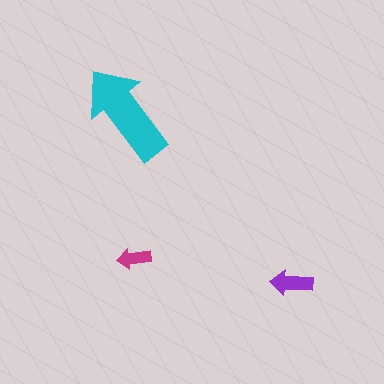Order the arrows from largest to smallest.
the cyan one, the purple one, the magenta one.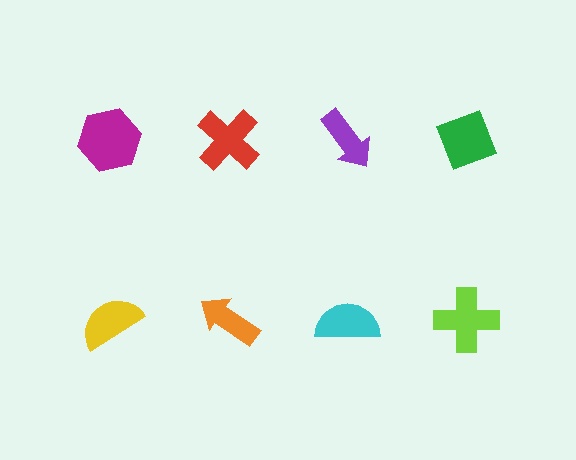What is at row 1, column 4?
A green diamond.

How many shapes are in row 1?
4 shapes.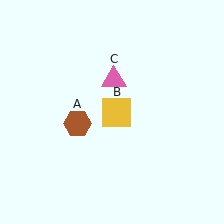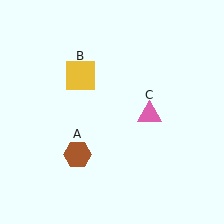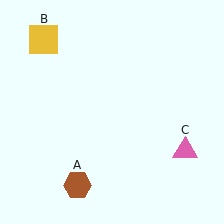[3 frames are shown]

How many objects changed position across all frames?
3 objects changed position: brown hexagon (object A), yellow square (object B), pink triangle (object C).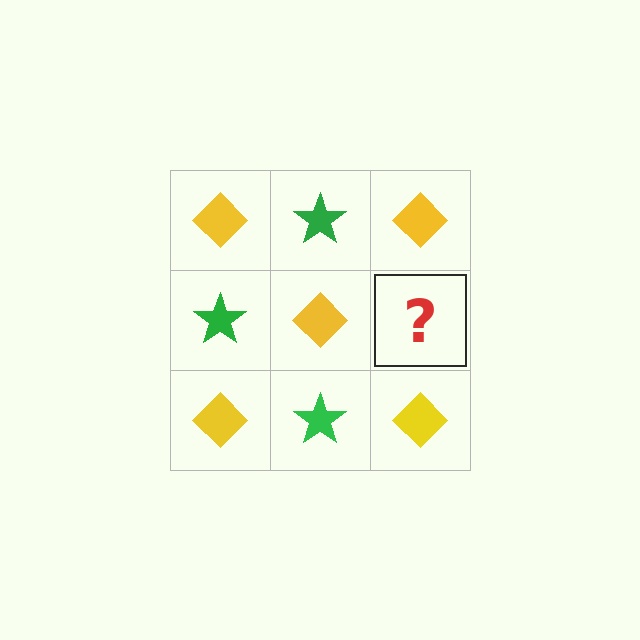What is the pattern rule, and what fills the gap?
The rule is that it alternates yellow diamond and green star in a checkerboard pattern. The gap should be filled with a green star.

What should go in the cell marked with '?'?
The missing cell should contain a green star.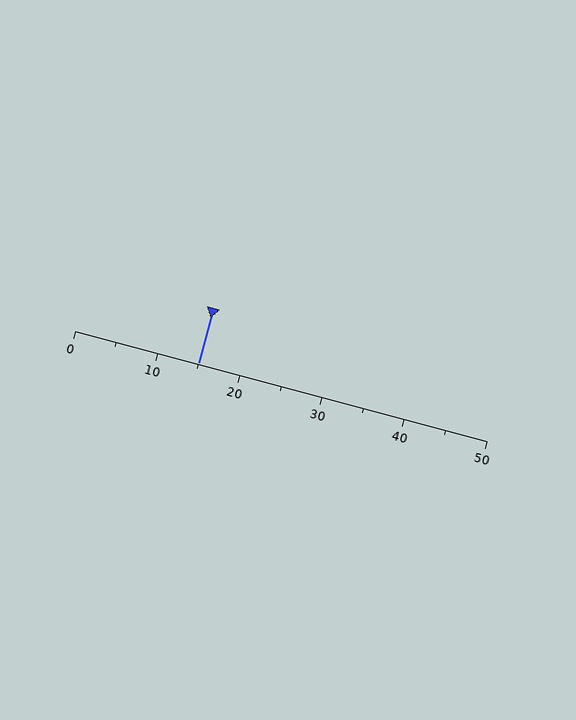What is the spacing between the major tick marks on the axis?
The major ticks are spaced 10 apart.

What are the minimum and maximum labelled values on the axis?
The axis runs from 0 to 50.